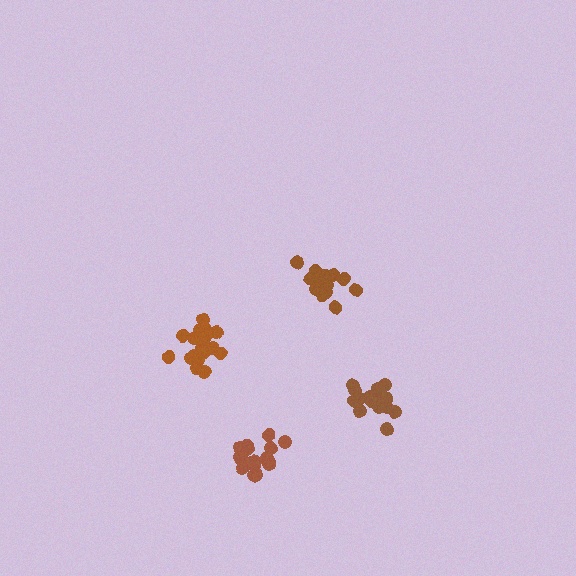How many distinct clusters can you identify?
There are 4 distinct clusters.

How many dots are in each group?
Group 1: 15 dots, Group 2: 19 dots, Group 3: 18 dots, Group 4: 17 dots (69 total).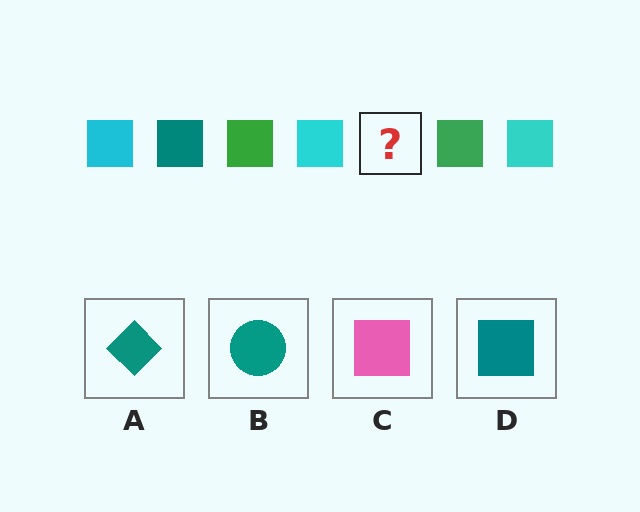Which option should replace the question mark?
Option D.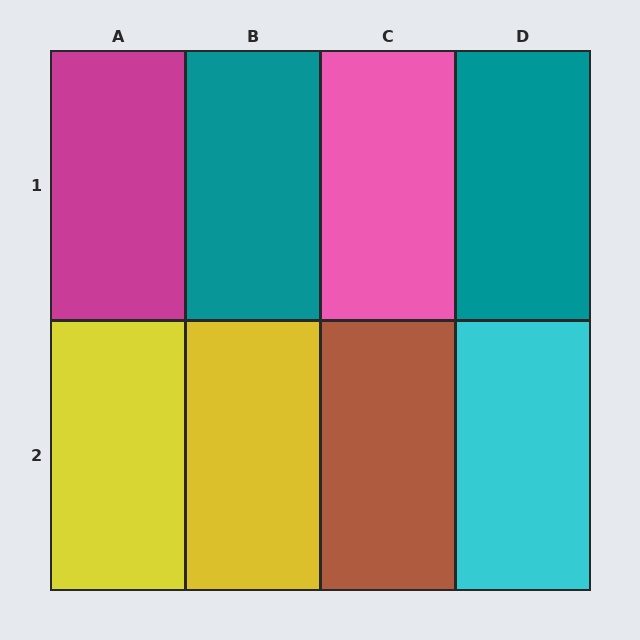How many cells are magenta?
1 cell is magenta.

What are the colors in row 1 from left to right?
Magenta, teal, pink, teal.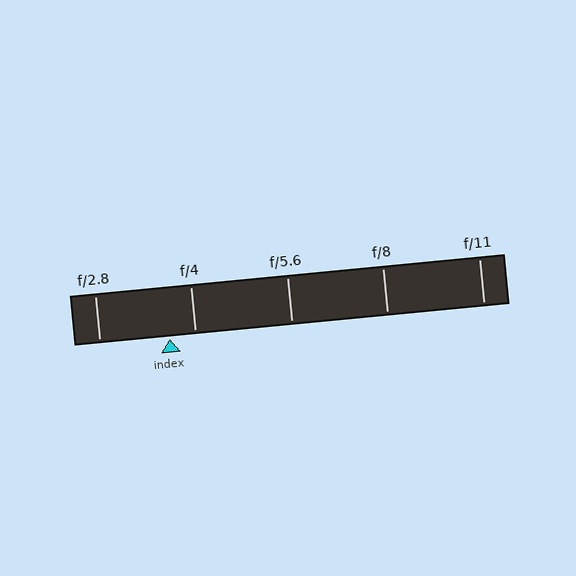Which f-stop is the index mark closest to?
The index mark is closest to f/4.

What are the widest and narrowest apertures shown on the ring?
The widest aperture shown is f/2.8 and the narrowest is f/11.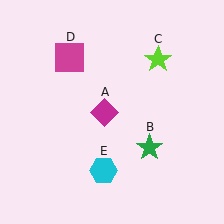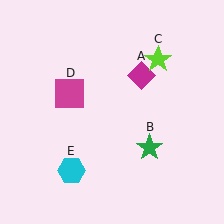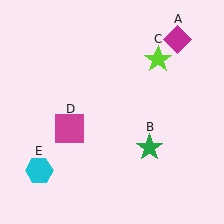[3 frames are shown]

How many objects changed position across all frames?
3 objects changed position: magenta diamond (object A), magenta square (object D), cyan hexagon (object E).